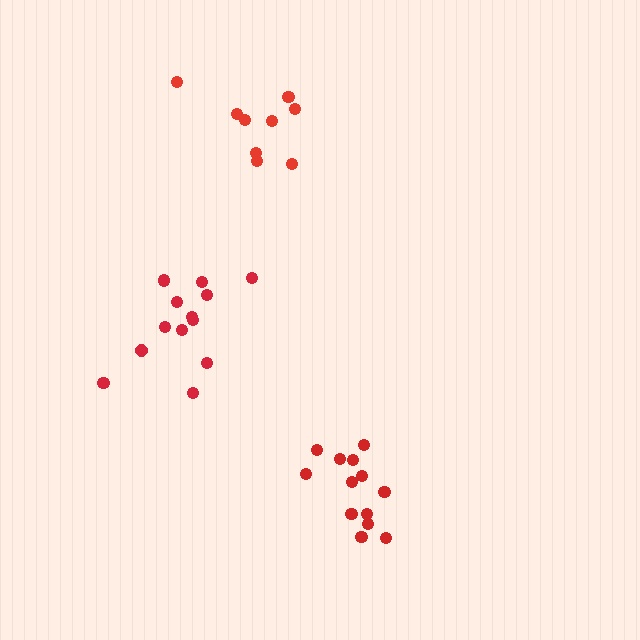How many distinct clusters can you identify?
There are 3 distinct clusters.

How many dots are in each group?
Group 1: 13 dots, Group 2: 9 dots, Group 3: 13 dots (35 total).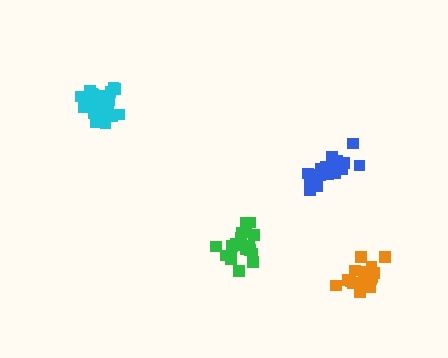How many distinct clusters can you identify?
There are 4 distinct clusters.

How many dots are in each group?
Group 1: 16 dots, Group 2: 17 dots, Group 3: 21 dots, Group 4: 18 dots (72 total).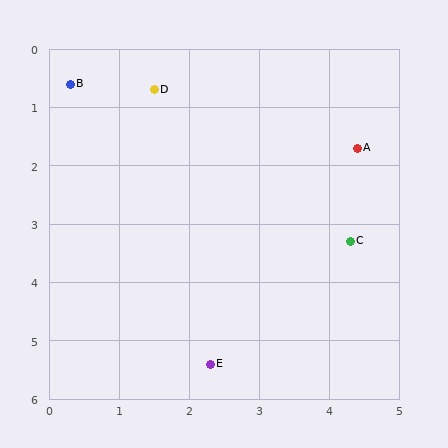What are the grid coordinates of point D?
Point D is at approximately (1.5, 0.7).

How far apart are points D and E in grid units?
Points D and E are about 4.8 grid units apart.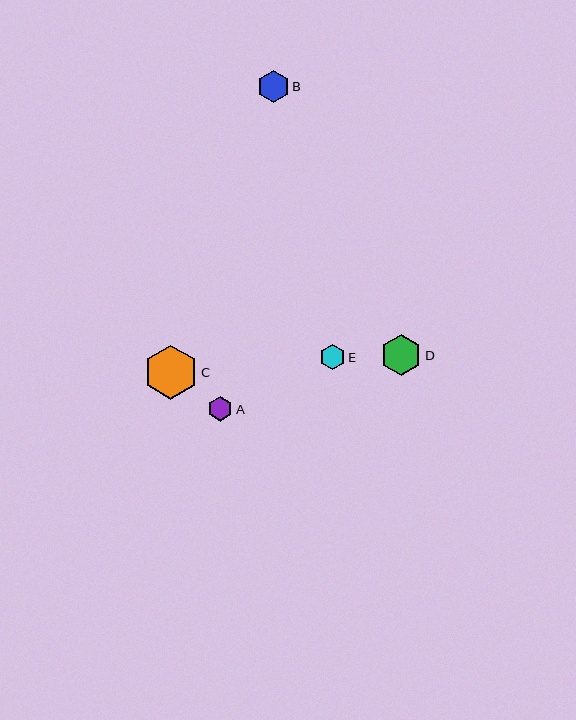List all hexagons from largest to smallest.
From largest to smallest: C, D, B, E, A.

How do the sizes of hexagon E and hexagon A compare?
Hexagon E and hexagon A are approximately the same size.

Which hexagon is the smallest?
Hexagon A is the smallest with a size of approximately 25 pixels.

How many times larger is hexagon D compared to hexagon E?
Hexagon D is approximately 1.6 times the size of hexagon E.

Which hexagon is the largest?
Hexagon C is the largest with a size of approximately 54 pixels.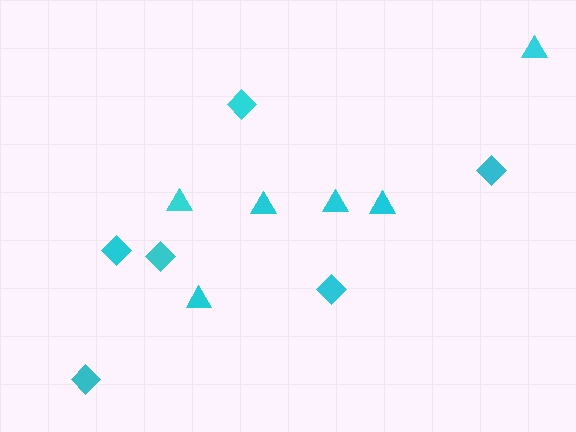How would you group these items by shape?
There are 2 groups: one group of triangles (6) and one group of diamonds (6).